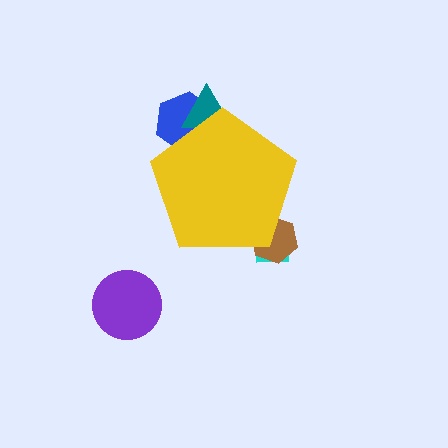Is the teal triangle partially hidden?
Yes, the teal triangle is partially hidden behind the yellow pentagon.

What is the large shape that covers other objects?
A yellow pentagon.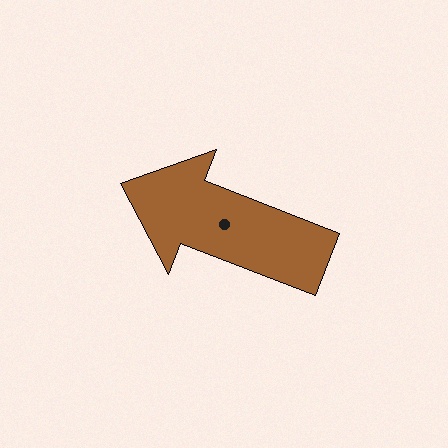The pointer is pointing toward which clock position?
Roughly 10 o'clock.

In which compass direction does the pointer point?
West.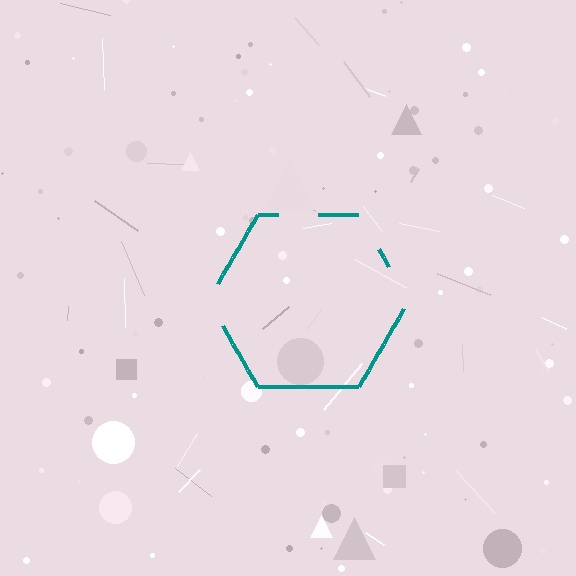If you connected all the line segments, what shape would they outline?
They would outline a hexagon.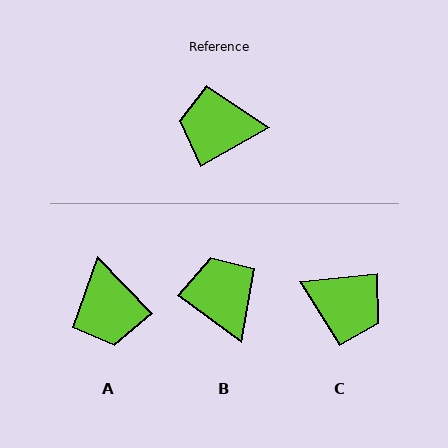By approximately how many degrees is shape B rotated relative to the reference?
Approximately 65 degrees clockwise.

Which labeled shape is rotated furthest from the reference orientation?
C, about 156 degrees away.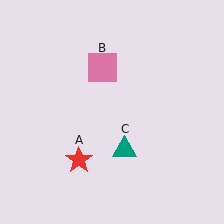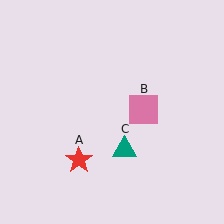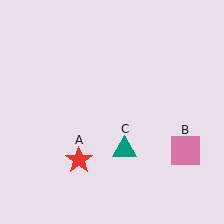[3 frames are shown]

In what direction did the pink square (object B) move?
The pink square (object B) moved down and to the right.